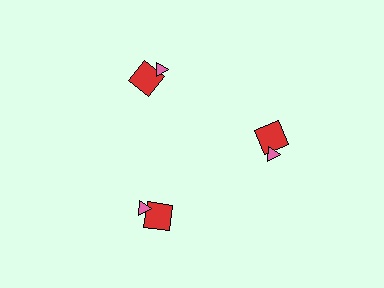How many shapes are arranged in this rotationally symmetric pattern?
There are 6 shapes, arranged in 3 groups of 2.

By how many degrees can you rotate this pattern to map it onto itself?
The pattern maps onto itself every 120 degrees of rotation.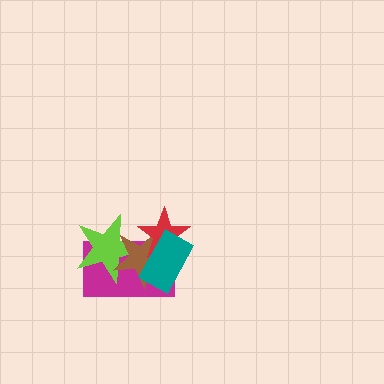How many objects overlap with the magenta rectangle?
4 objects overlap with the magenta rectangle.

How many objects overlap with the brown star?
4 objects overlap with the brown star.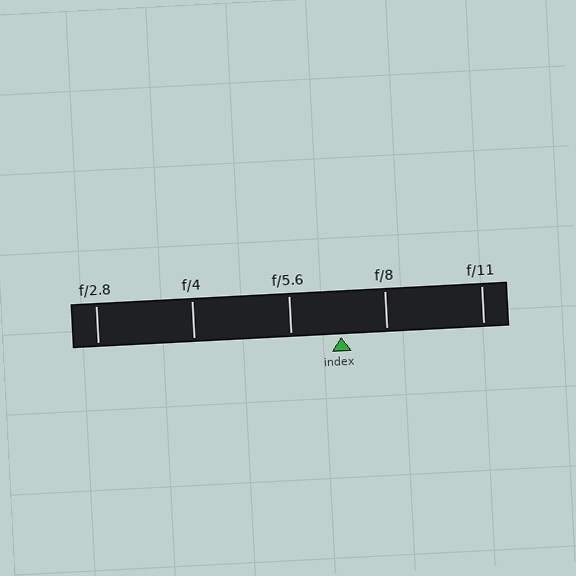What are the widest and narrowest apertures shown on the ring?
The widest aperture shown is f/2.8 and the narrowest is f/11.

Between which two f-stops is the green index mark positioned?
The index mark is between f/5.6 and f/8.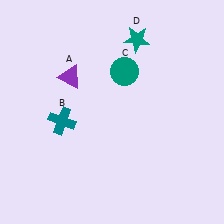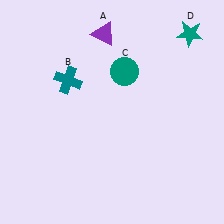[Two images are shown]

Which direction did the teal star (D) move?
The teal star (D) moved right.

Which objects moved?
The objects that moved are: the purple triangle (A), the teal cross (B), the teal star (D).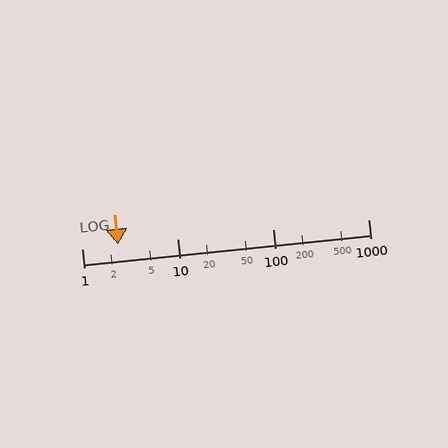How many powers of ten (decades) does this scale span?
The scale spans 3 decades, from 1 to 1000.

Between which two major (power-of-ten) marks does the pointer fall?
The pointer is between 1 and 10.